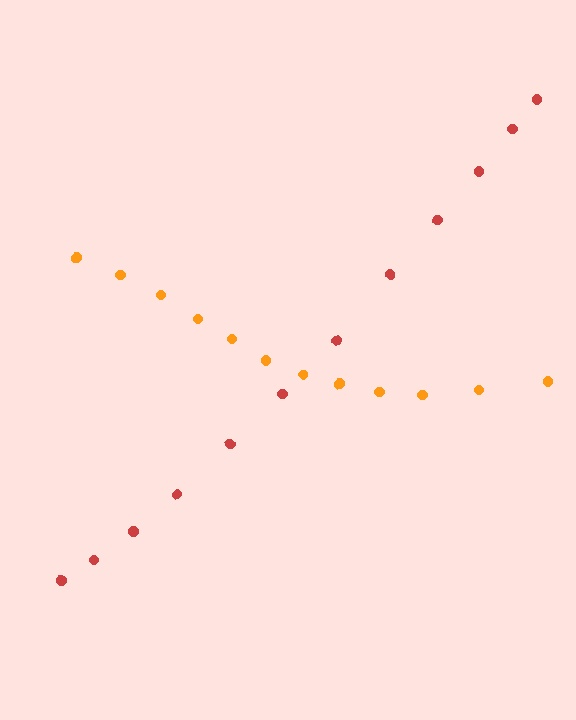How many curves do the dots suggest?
There are 2 distinct paths.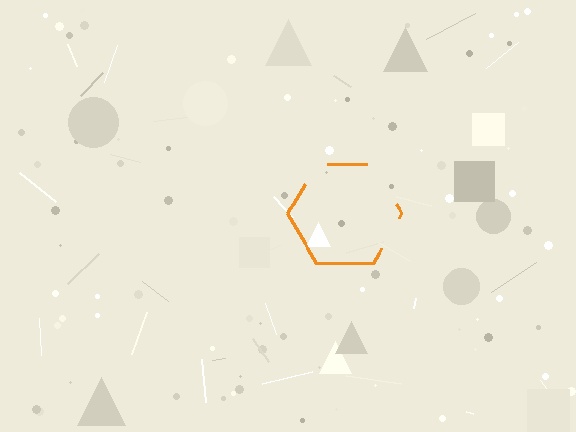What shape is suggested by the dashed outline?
The dashed outline suggests a hexagon.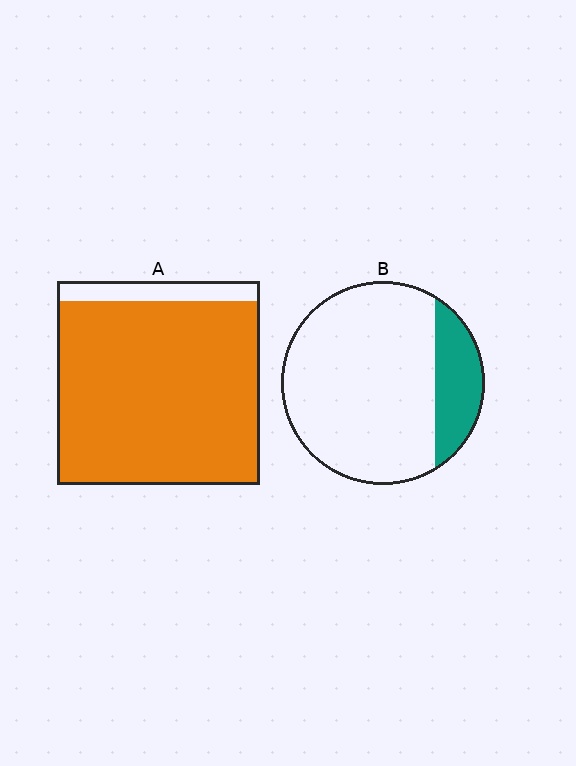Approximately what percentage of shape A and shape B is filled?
A is approximately 90% and B is approximately 20%.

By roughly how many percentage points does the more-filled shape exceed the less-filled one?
By roughly 70 percentage points (A over B).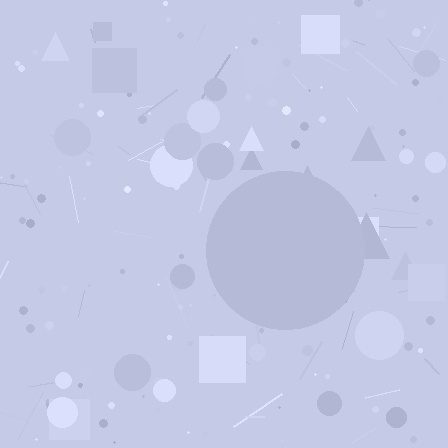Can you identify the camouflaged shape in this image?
The camouflaged shape is a circle.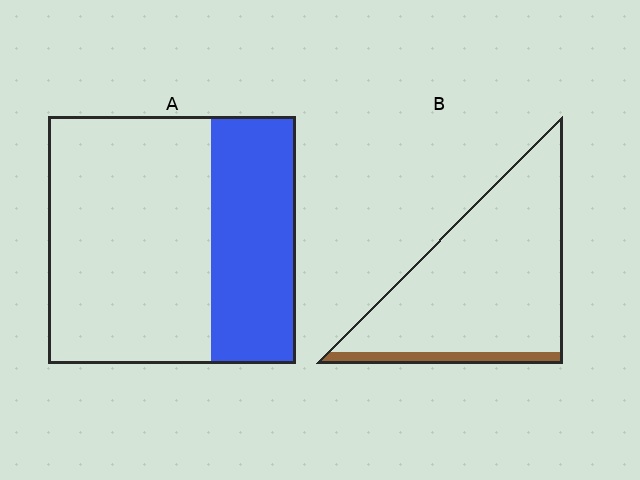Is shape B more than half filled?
No.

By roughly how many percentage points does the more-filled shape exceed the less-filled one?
By roughly 25 percentage points (A over B).